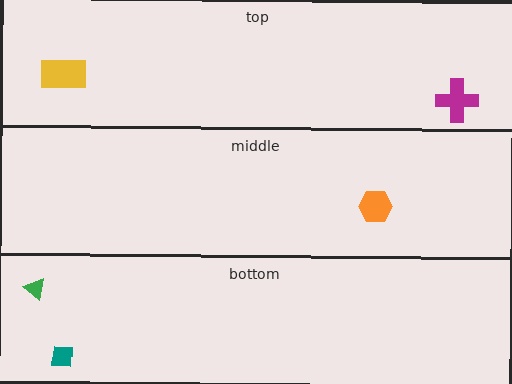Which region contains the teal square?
The bottom region.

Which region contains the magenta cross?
The top region.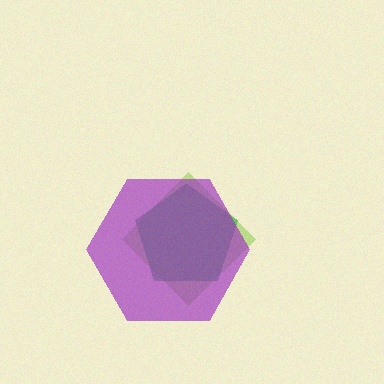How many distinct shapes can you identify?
There are 3 distinct shapes: a lime diamond, a green pentagon, a purple hexagon.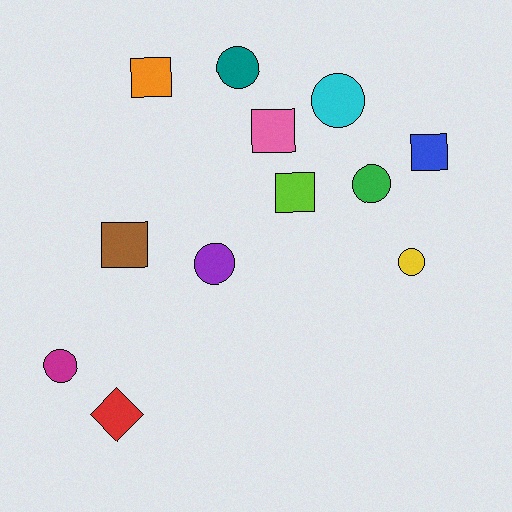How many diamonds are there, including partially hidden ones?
There is 1 diamond.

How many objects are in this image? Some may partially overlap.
There are 12 objects.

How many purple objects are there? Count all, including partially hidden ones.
There is 1 purple object.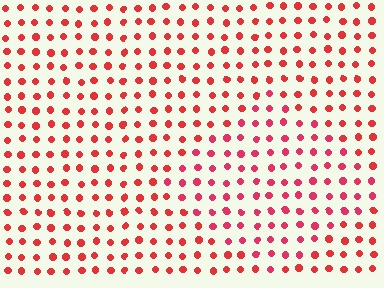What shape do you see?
I see a diamond.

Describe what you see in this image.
The image is filled with small red elements in a uniform arrangement. A diamond-shaped region is visible where the elements are tinted to a slightly different hue, forming a subtle color boundary.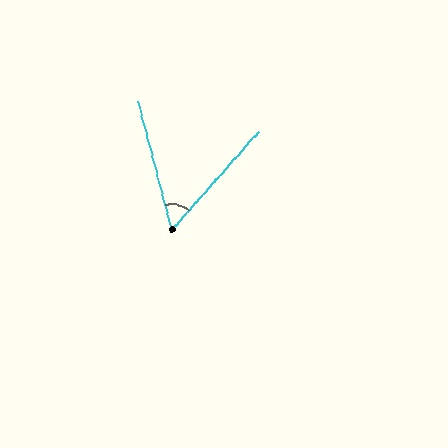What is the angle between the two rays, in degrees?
Approximately 56 degrees.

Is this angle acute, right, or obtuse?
It is acute.